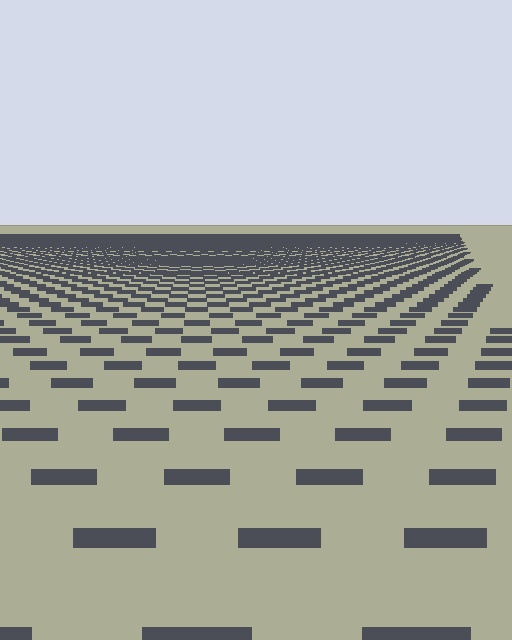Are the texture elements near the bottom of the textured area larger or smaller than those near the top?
Larger. Near the bottom, elements are closer to the viewer and appear at a bigger on-screen size.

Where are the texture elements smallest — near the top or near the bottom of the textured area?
Near the top.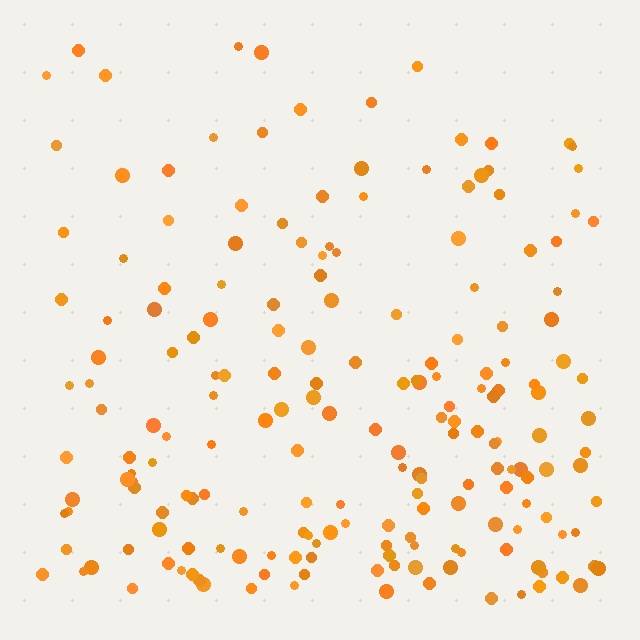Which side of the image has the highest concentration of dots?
The bottom.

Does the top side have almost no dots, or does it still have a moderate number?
Still a moderate number, just noticeably fewer than the bottom.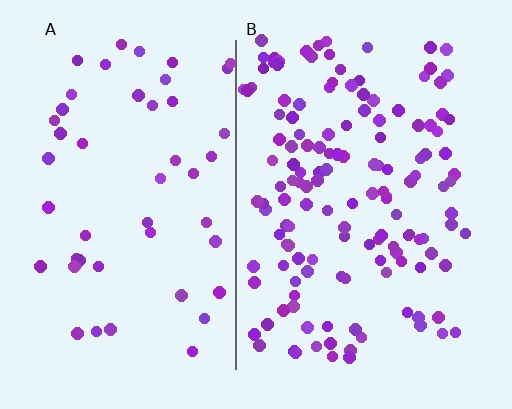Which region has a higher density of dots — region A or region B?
B (the right).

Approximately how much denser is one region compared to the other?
Approximately 2.9× — region B over region A.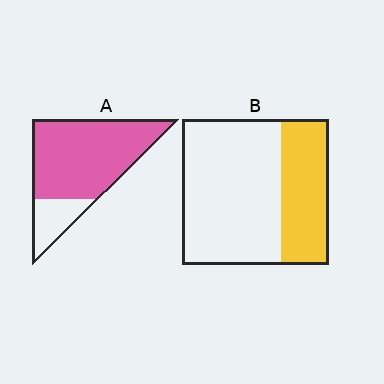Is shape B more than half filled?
No.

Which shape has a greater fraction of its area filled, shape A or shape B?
Shape A.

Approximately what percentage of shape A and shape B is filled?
A is approximately 80% and B is approximately 35%.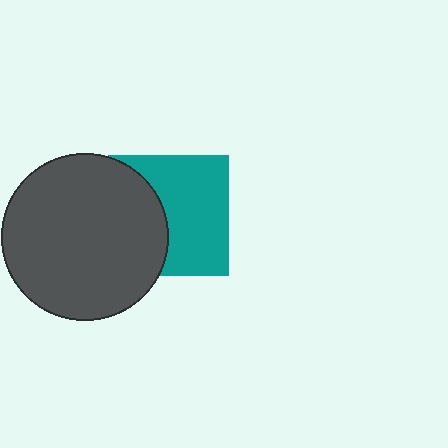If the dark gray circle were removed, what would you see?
You would see the complete teal square.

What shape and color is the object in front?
The object in front is a dark gray circle.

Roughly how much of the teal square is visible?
About half of it is visible (roughly 59%).